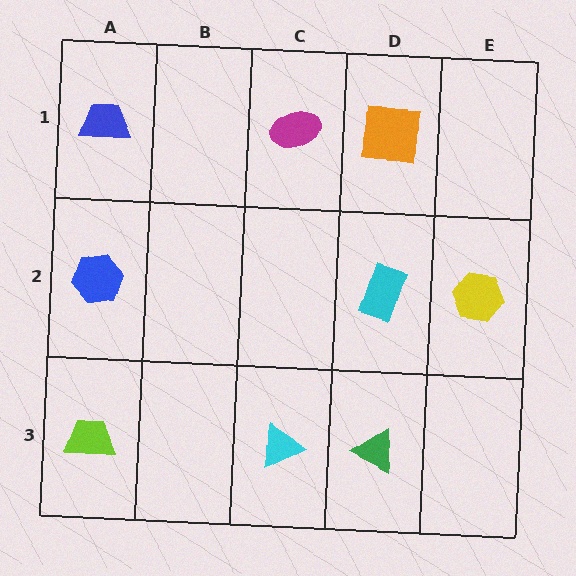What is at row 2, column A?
A blue hexagon.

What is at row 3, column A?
A lime trapezoid.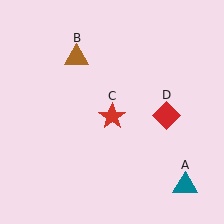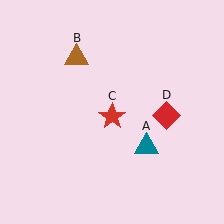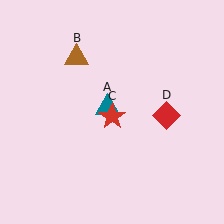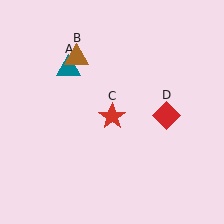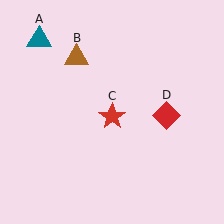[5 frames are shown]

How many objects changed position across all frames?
1 object changed position: teal triangle (object A).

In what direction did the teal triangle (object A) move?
The teal triangle (object A) moved up and to the left.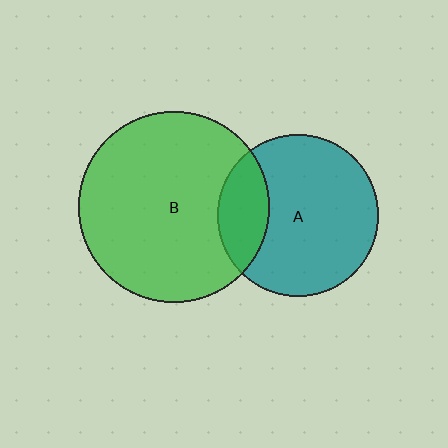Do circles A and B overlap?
Yes.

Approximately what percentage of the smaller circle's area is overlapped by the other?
Approximately 20%.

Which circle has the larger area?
Circle B (green).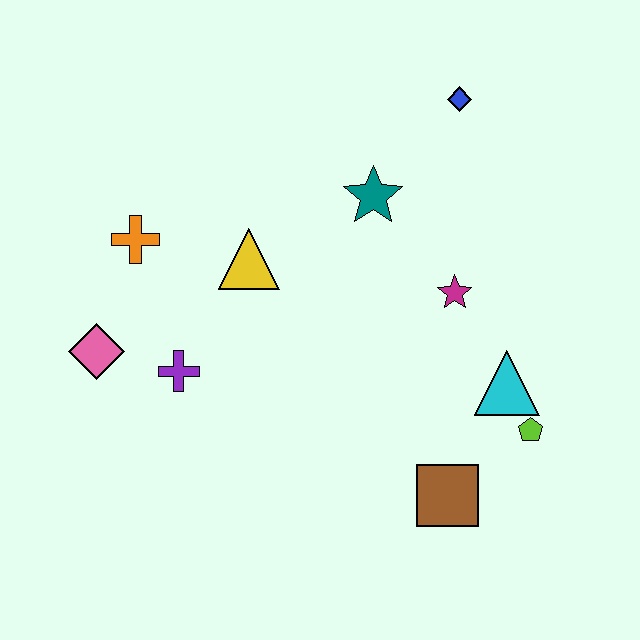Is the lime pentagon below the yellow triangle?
Yes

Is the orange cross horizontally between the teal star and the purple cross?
No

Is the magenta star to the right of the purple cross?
Yes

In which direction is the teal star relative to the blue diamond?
The teal star is below the blue diamond.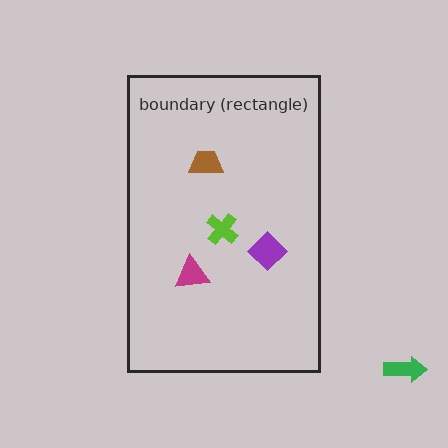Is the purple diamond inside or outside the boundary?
Inside.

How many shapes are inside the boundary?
4 inside, 1 outside.